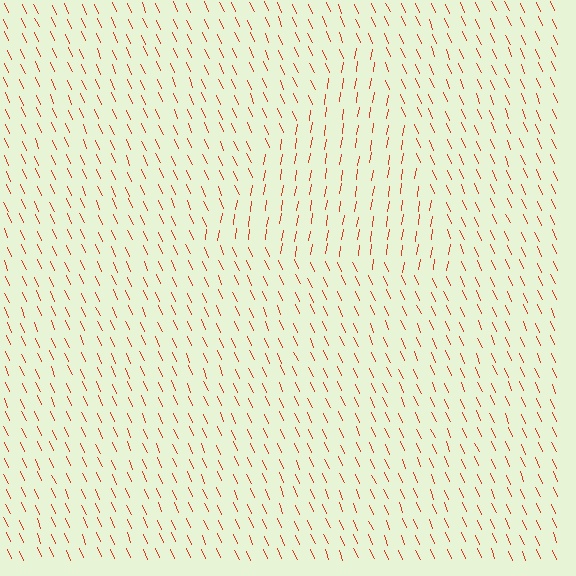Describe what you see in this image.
The image is filled with small red line segments. A triangle region in the image has lines oriented differently from the surrounding lines, creating a visible texture boundary.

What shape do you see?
I see a triangle.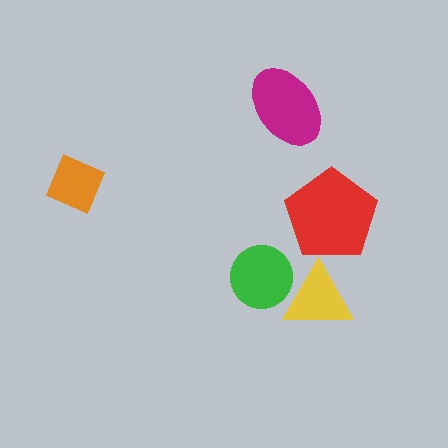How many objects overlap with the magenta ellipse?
0 objects overlap with the magenta ellipse.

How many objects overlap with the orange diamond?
0 objects overlap with the orange diamond.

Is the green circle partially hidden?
Yes, it is partially covered by another shape.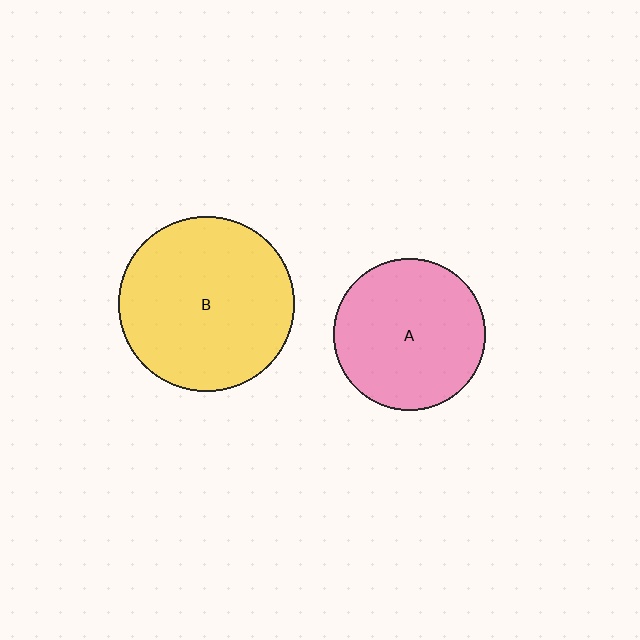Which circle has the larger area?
Circle B (yellow).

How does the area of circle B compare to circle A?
Approximately 1.3 times.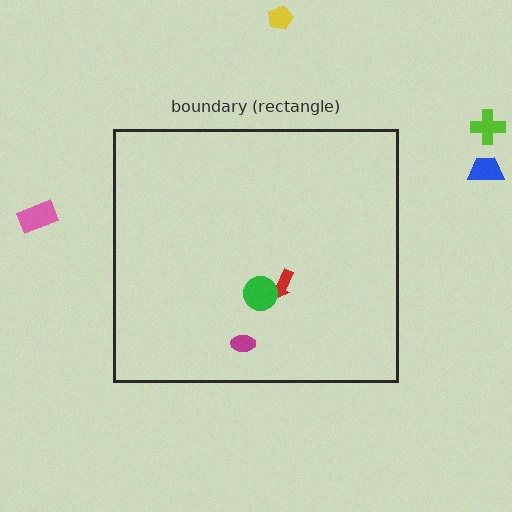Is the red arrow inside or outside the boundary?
Inside.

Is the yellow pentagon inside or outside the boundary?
Outside.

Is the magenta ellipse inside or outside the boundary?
Inside.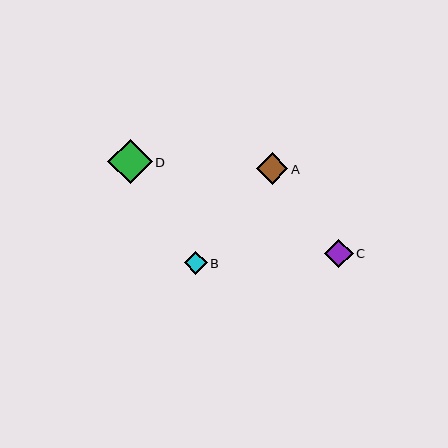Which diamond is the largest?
Diamond D is the largest with a size of approximately 45 pixels.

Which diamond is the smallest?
Diamond B is the smallest with a size of approximately 23 pixels.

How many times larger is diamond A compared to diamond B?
Diamond A is approximately 1.4 times the size of diamond B.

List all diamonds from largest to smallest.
From largest to smallest: D, A, C, B.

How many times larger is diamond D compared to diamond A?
Diamond D is approximately 1.4 times the size of diamond A.